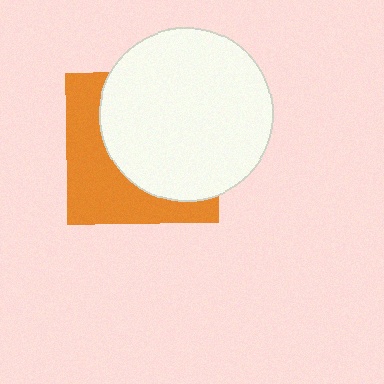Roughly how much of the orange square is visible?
A small part of it is visible (roughly 41%).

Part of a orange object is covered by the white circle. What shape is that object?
It is a square.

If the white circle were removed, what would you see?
You would see the complete orange square.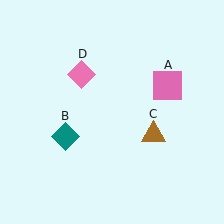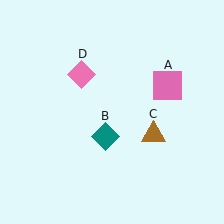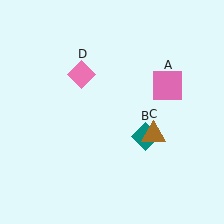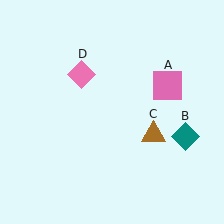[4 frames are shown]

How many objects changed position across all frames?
1 object changed position: teal diamond (object B).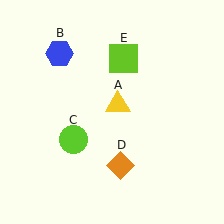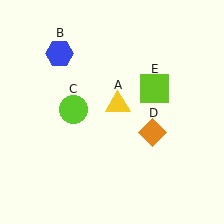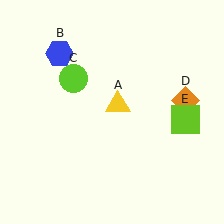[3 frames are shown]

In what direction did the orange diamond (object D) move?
The orange diamond (object D) moved up and to the right.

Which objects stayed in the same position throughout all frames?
Yellow triangle (object A) and blue hexagon (object B) remained stationary.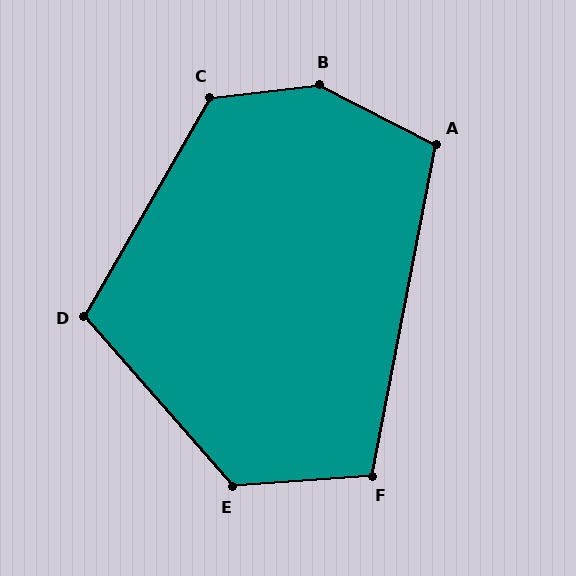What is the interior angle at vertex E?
Approximately 127 degrees (obtuse).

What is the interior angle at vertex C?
Approximately 127 degrees (obtuse).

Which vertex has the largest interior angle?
B, at approximately 146 degrees.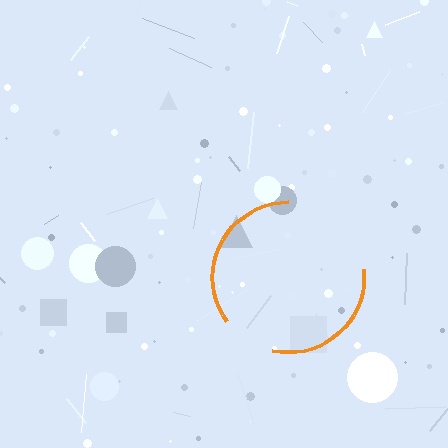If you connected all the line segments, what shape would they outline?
They would outline a circle.